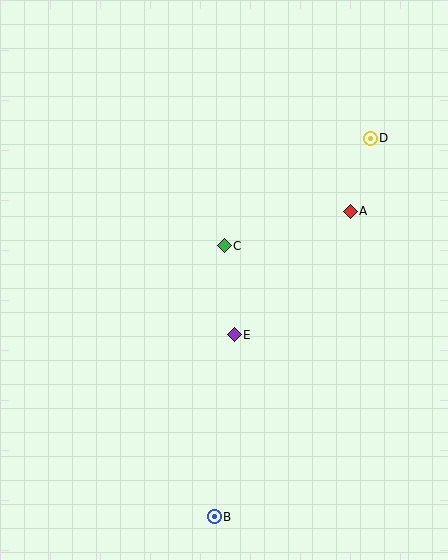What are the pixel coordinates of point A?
Point A is at (350, 211).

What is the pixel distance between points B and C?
The distance between B and C is 271 pixels.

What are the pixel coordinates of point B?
Point B is at (214, 517).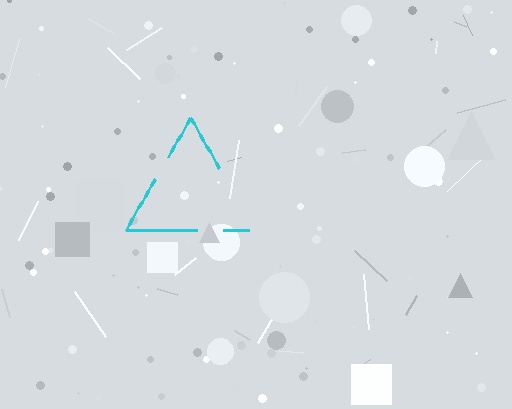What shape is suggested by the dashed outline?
The dashed outline suggests a triangle.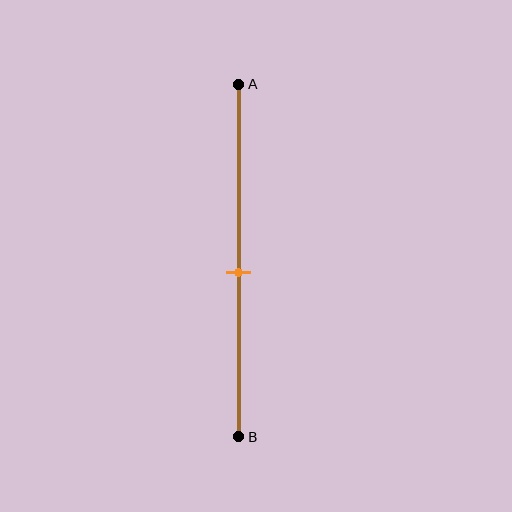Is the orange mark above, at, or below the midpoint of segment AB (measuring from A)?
The orange mark is below the midpoint of segment AB.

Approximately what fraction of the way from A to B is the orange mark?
The orange mark is approximately 55% of the way from A to B.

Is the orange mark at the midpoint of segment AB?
No, the mark is at about 55% from A, not at the 50% midpoint.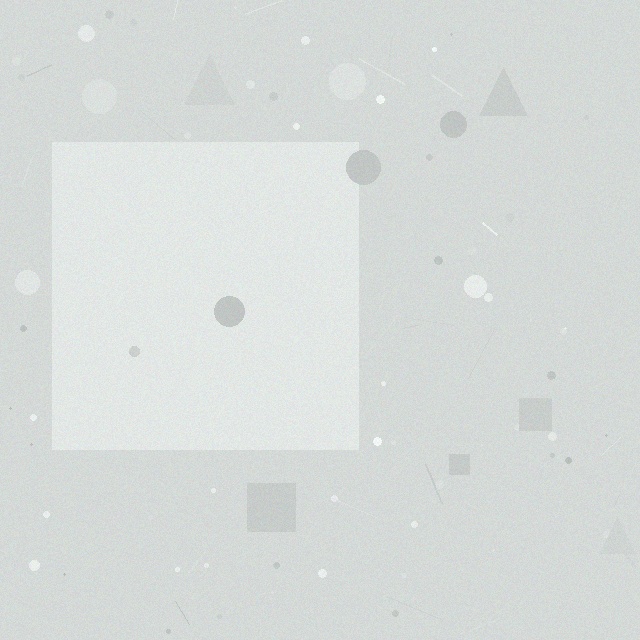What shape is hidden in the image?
A square is hidden in the image.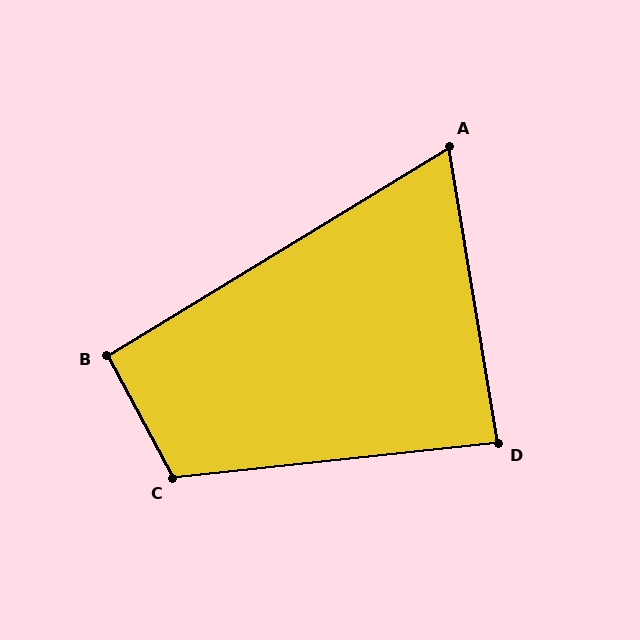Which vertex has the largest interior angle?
C, at approximately 112 degrees.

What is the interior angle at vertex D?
Approximately 87 degrees (approximately right).